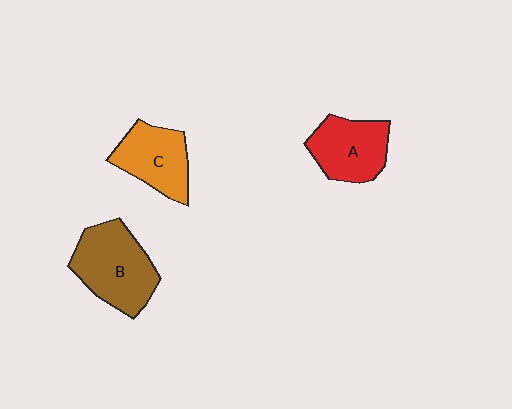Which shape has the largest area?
Shape B (brown).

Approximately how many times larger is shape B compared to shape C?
Approximately 1.3 times.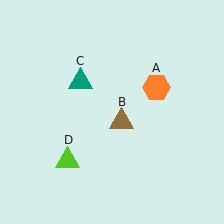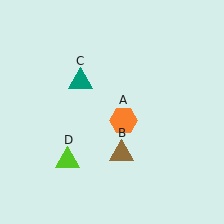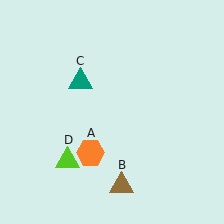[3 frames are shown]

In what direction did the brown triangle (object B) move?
The brown triangle (object B) moved down.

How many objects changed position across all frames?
2 objects changed position: orange hexagon (object A), brown triangle (object B).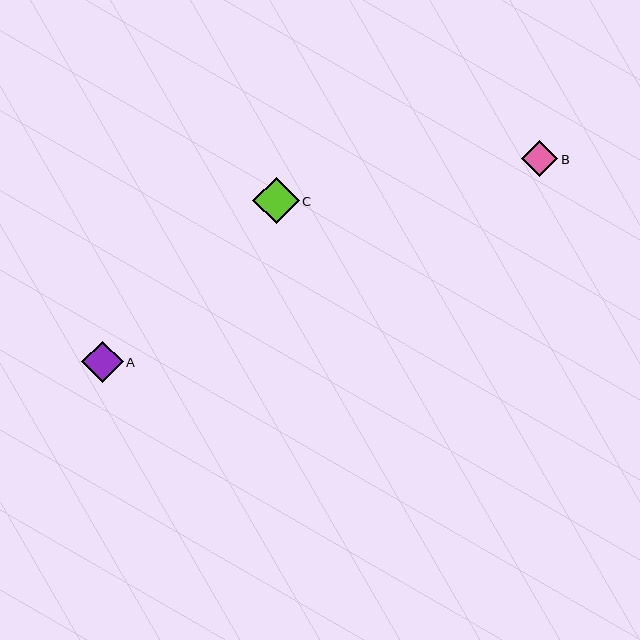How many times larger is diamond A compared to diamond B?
Diamond A is approximately 1.1 times the size of diamond B.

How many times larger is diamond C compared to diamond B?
Diamond C is approximately 1.3 times the size of diamond B.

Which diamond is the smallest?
Diamond B is the smallest with a size of approximately 36 pixels.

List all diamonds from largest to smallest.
From largest to smallest: C, A, B.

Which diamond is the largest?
Diamond C is the largest with a size of approximately 47 pixels.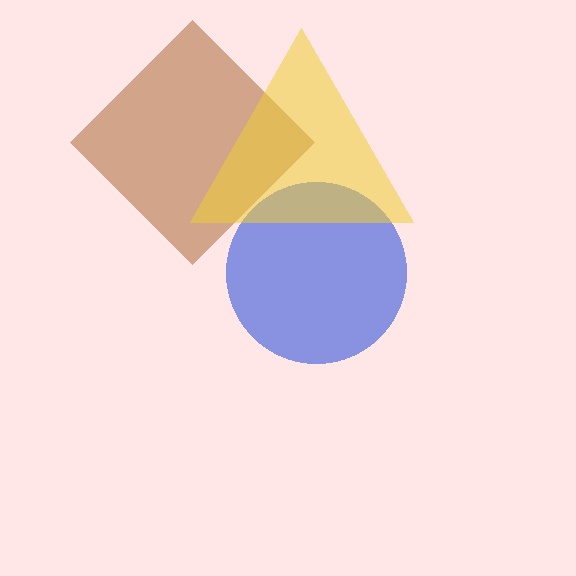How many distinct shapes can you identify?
There are 3 distinct shapes: a brown diamond, a blue circle, a yellow triangle.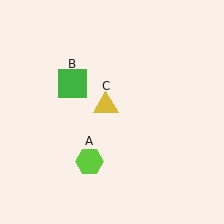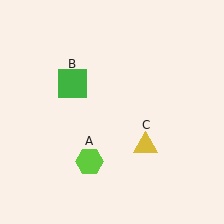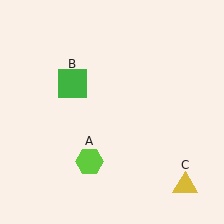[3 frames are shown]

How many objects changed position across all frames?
1 object changed position: yellow triangle (object C).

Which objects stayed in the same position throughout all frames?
Lime hexagon (object A) and green square (object B) remained stationary.